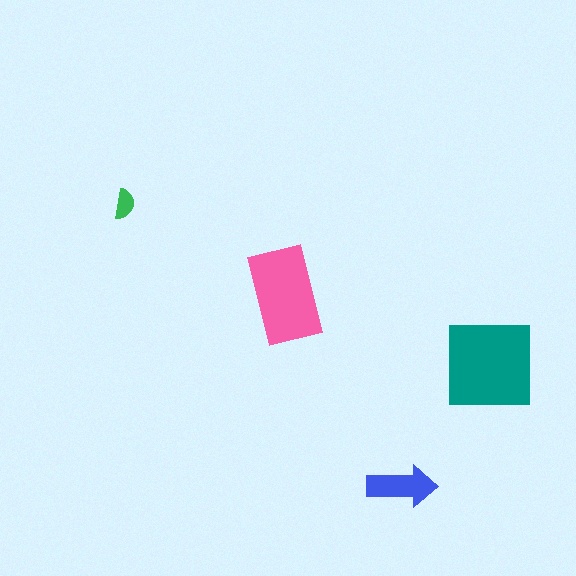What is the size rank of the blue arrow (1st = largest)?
3rd.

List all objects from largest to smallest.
The teal square, the pink rectangle, the blue arrow, the green semicircle.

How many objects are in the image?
There are 4 objects in the image.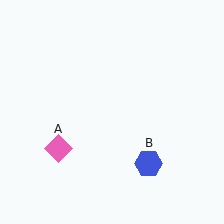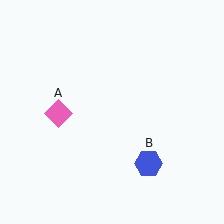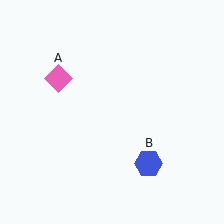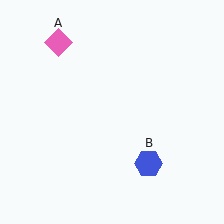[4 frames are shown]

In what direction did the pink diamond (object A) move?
The pink diamond (object A) moved up.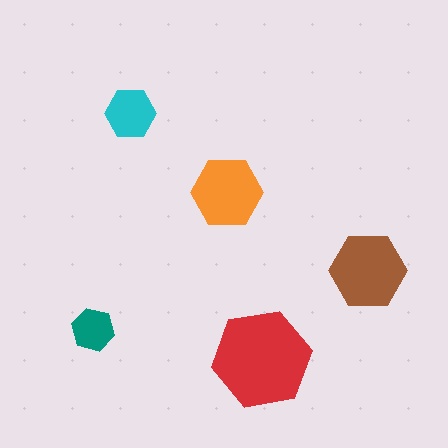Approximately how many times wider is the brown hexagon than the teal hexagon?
About 2 times wider.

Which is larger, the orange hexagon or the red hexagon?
The red one.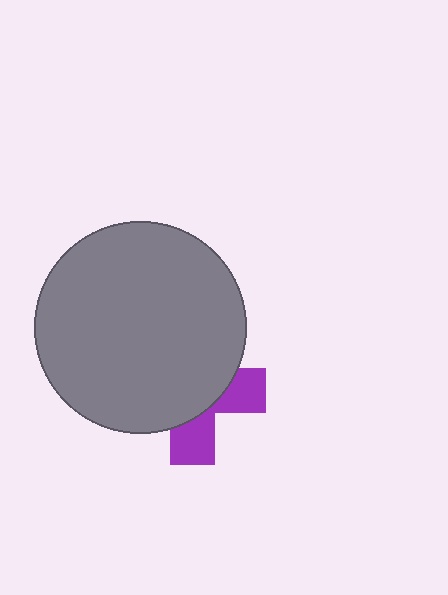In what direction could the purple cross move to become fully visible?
The purple cross could move toward the lower-right. That would shift it out from behind the gray circle entirely.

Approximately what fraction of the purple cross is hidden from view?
Roughly 66% of the purple cross is hidden behind the gray circle.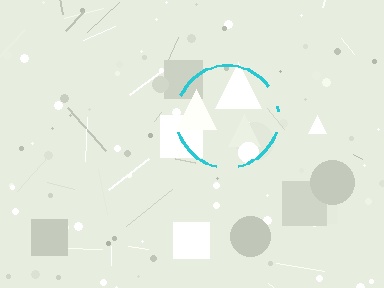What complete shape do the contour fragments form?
The contour fragments form a circle.